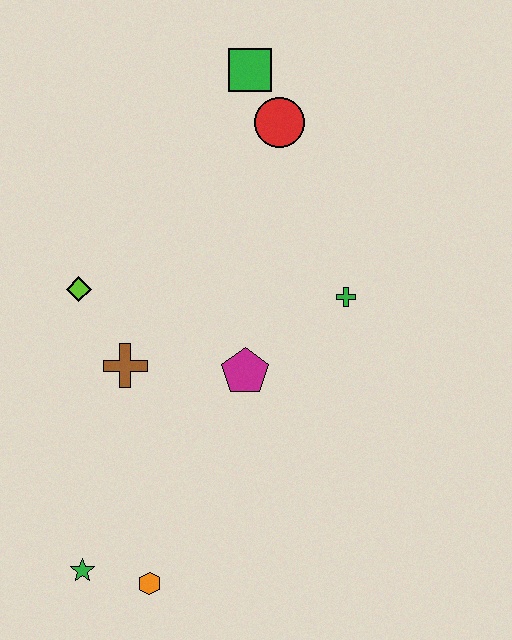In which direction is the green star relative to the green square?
The green star is below the green square.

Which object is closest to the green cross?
The magenta pentagon is closest to the green cross.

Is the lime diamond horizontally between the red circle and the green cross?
No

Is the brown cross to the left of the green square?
Yes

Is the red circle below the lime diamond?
No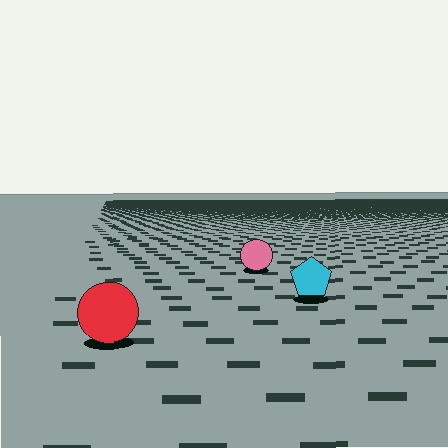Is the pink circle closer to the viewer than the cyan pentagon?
No. The cyan pentagon is closer — you can tell from the texture gradient: the ground texture is coarser near it.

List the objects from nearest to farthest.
From nearest to farthest: the red circle, the cyan pentagon, the pink circle.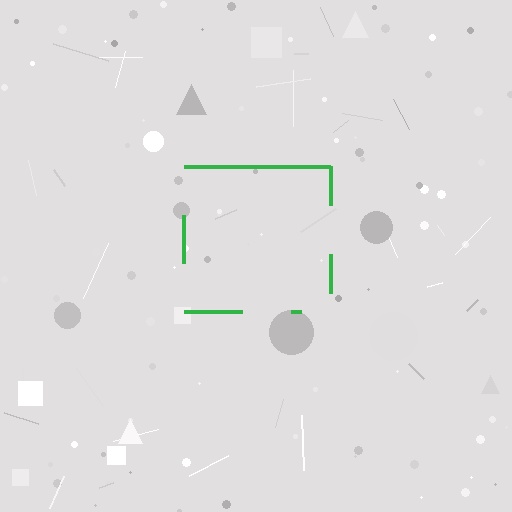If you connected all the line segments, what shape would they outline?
They would outline a square.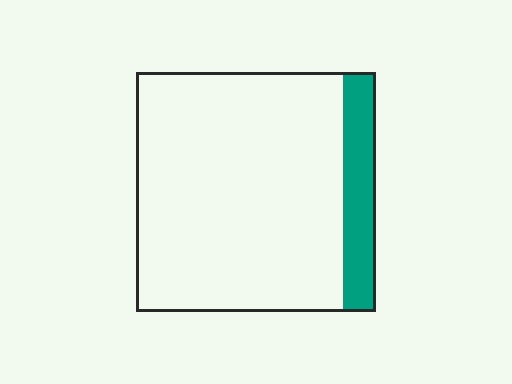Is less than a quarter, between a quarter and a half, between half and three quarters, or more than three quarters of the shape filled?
Less than a quarter.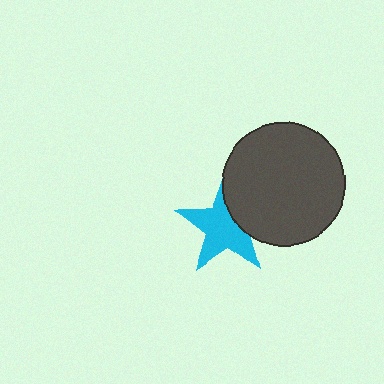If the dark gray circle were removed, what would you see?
You would see the complete cyan star.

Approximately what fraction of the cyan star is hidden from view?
Roughly 30% of the cyan star is hidden behind the dark gray circle.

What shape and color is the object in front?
The object in front is a dark gray circle.